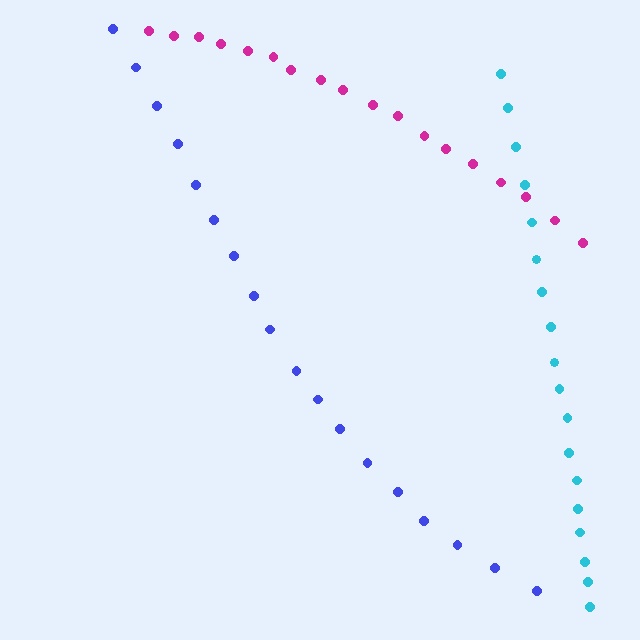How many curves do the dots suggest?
There are 3 distinct paths.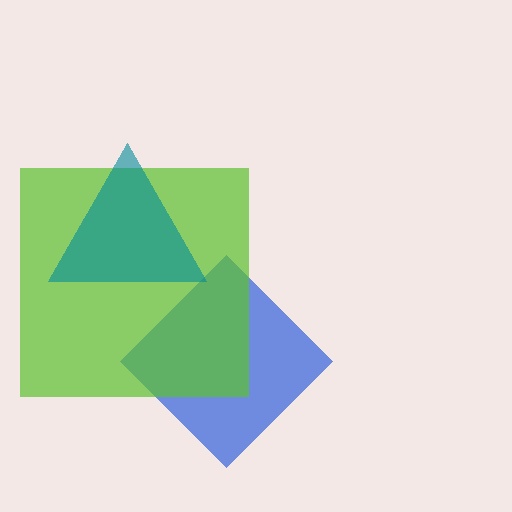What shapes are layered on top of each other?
The layered shapes are: a blue diamond, a lime square, a teal triangle.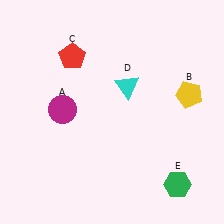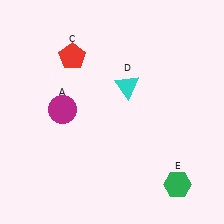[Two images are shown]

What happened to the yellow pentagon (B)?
The yellow pentagon (B) was removed in Image 2. It was in the top-right area of Image 1.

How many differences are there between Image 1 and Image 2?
There is 1 difference between the two images.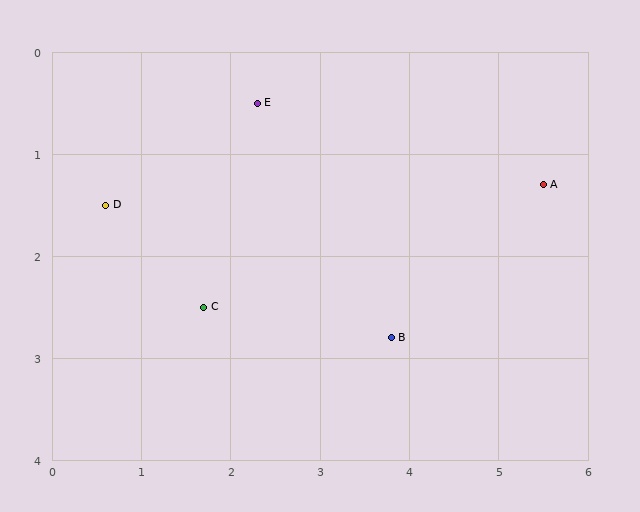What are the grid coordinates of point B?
Point B is at approximately (3.8, 2.8).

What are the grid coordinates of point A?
Point A is at approximately (5.5, 1.3).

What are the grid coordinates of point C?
Point C is at approximately (1.7, 2.5).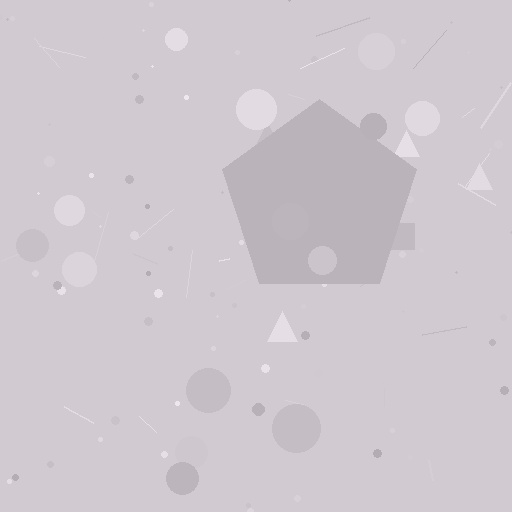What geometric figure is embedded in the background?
A pentagon is embedded in the background.